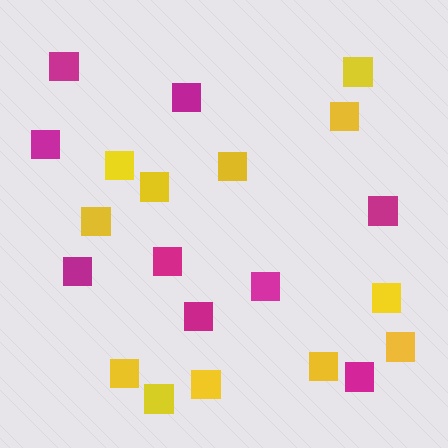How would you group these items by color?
There are 2 groups: one group of yellow squares (12) and one group of magenta squares (9).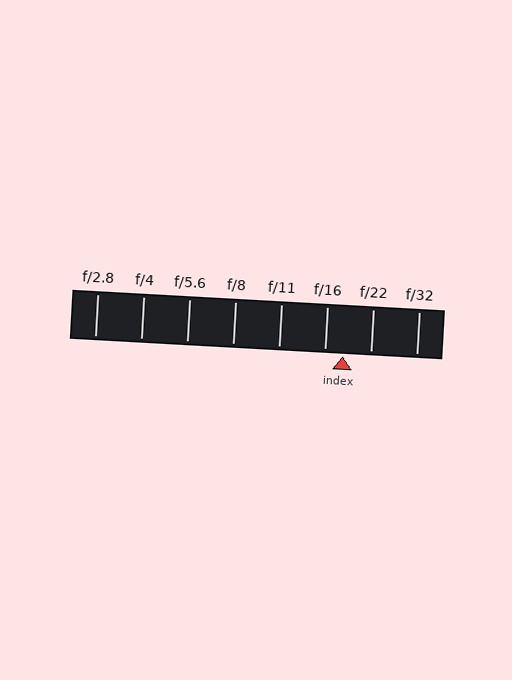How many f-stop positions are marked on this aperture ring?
There are 8 f-stop positions marked.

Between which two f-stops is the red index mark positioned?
The index mark is between f/16 and f/22.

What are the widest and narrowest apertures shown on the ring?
The widest aperture shown is f/2.8 and the narrowest is f/32.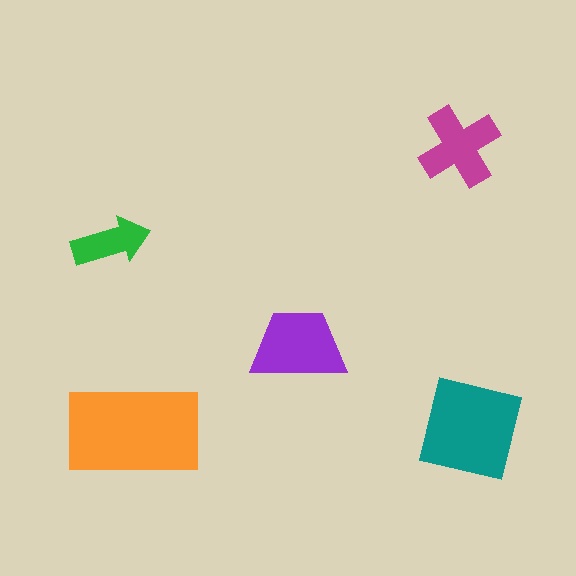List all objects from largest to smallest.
The orange rectangle, the teal square, the purple trapezoid, the magenta cross, the green arrow.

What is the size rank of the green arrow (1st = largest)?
5th.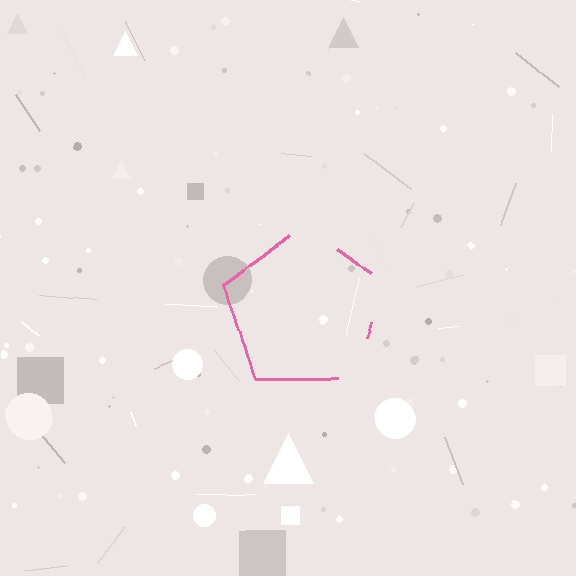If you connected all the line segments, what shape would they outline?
They would outline a pentagon.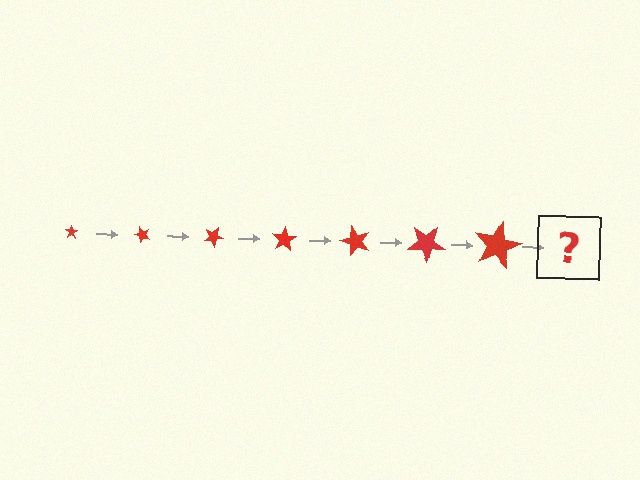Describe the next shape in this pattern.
It should be a star, larger than the previous one and rotated 350 degrees from the start.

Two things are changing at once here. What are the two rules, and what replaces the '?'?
The two rules are that the star grows larger each step and it rotates 50 degrees each step. The '?' should be a star, larger than the previous one and rotated 350 degrees from the start.